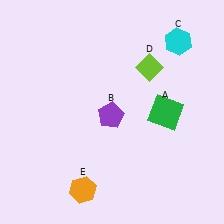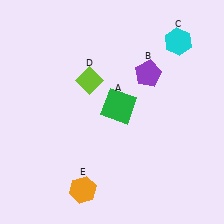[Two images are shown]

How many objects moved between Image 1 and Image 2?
3 objects moved between the two images.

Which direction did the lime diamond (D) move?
The lime diamond (D) moved left.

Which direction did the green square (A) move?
The green square (A) moved left.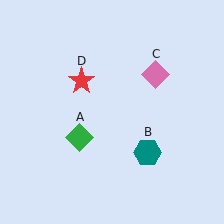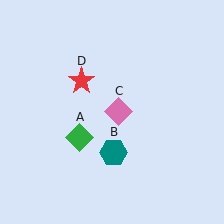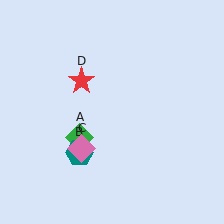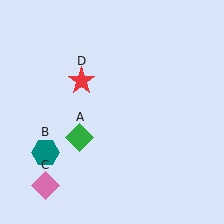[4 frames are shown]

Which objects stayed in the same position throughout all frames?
Green diamond (object A) and red star (object D) remained stationary.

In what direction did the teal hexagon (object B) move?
The teal hexagon (object B) moved left.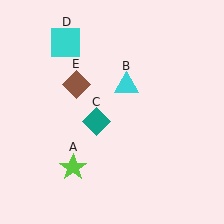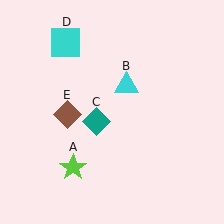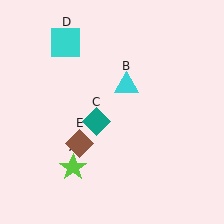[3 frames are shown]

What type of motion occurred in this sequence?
The brown diamond (object E) rotated counterclockwise around the center of the scene.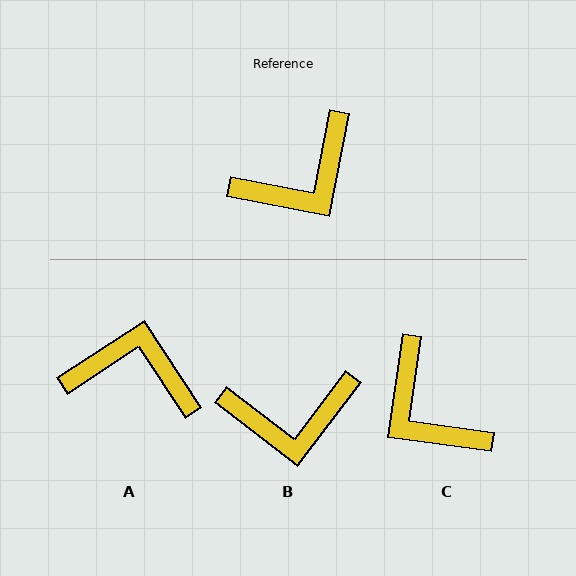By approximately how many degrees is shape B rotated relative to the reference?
Approximately 26 degrees clockwise.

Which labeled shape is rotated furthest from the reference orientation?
A, about 134 degrees away.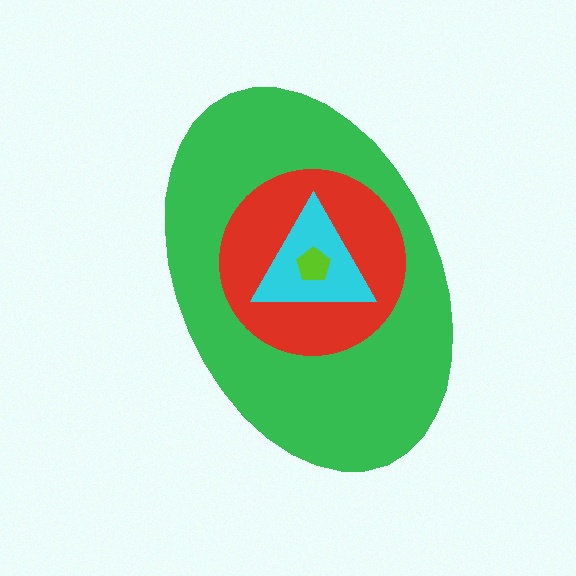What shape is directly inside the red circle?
The cyan triangle.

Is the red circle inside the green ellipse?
Yes.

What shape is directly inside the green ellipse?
The red circle.